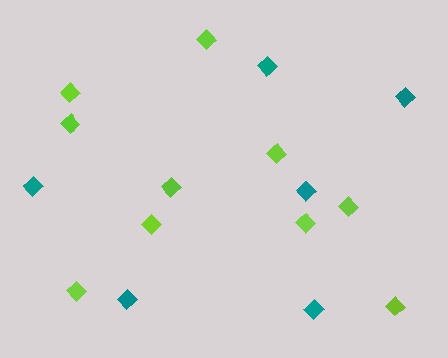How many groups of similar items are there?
There are 2 groups: one group of teal diamonds (6) and one group of lime diamonds (10).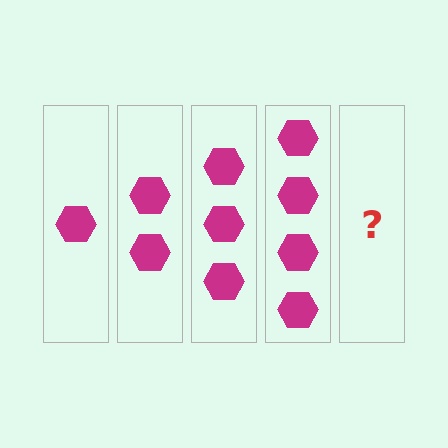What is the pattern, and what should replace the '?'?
The pattern is that each step adds one more hexagon. The '?' should be 5 hexagons.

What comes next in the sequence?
The next element should be 5 hexagons.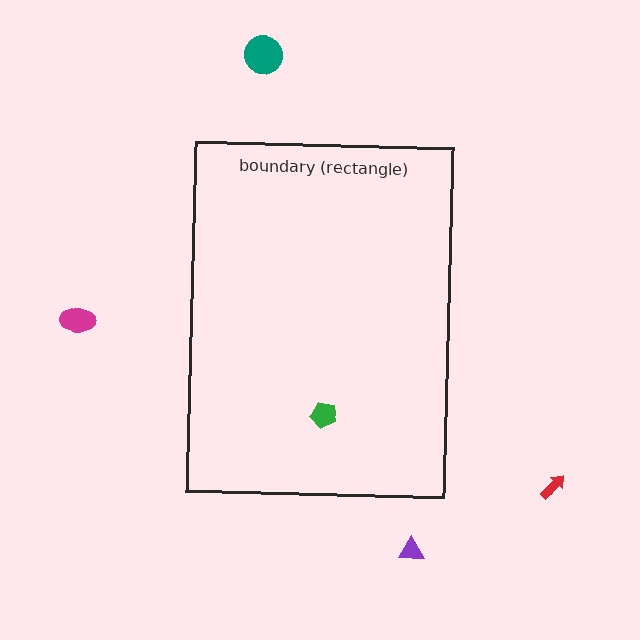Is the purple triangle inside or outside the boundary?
Outside.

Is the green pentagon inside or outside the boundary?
Inside.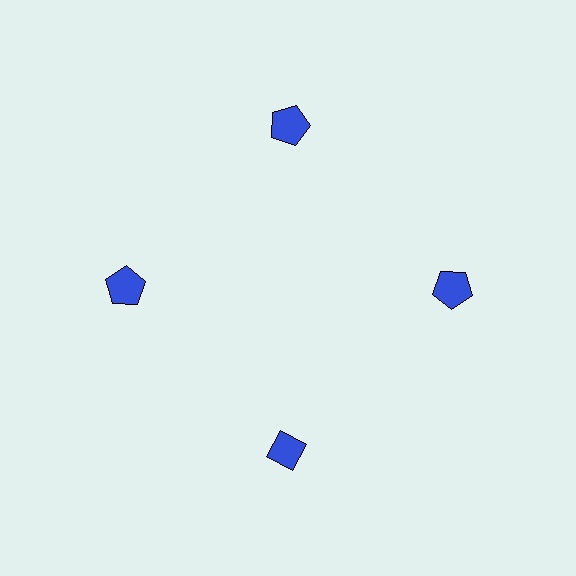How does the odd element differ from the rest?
It has a different shape: diamond instead of pentagon.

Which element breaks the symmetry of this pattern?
The blue diamond at roughly the 6 o'clock position breaks the symmetry. All other shapes are blue pentagons.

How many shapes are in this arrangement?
There are 4 shapes arranged in a ring pattern.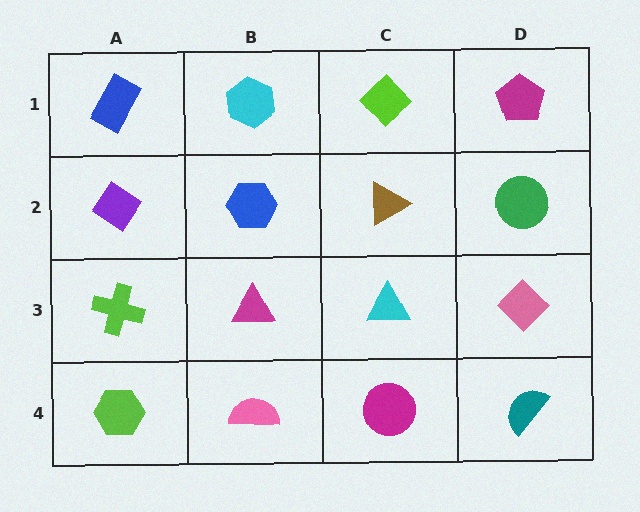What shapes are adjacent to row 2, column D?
A magenta pentagon (row 1, column D), a pink diamond (row 3, column D), a brown triangle (row 2, column C).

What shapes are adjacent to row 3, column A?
A purple diamond (row 2, column A), a lime hexagon (row 4, column A), a magenta triangle (row 3, column B).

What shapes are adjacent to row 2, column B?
A cyan hexagon (row 1, column B), a magenta triangle (row 3, column B), a purple diamond (row 2, column A), a brown triangle (row 2, column C).